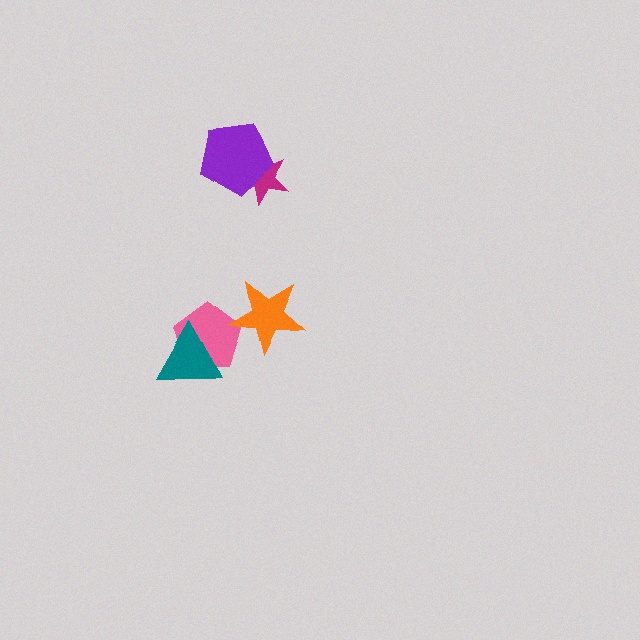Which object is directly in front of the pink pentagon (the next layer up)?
The orange star is directly in front of the pink pentagon.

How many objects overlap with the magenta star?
1 object overlaps with the magenta star.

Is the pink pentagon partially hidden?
Yes, it is partially covered by another shape.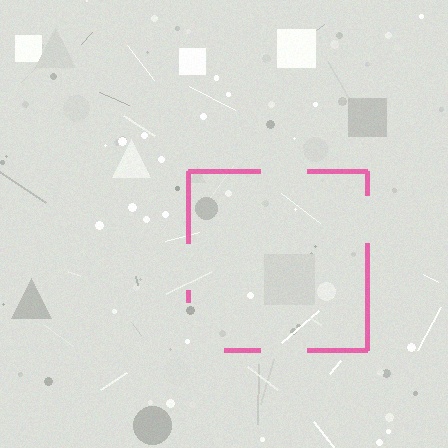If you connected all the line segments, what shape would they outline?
They would outline a square.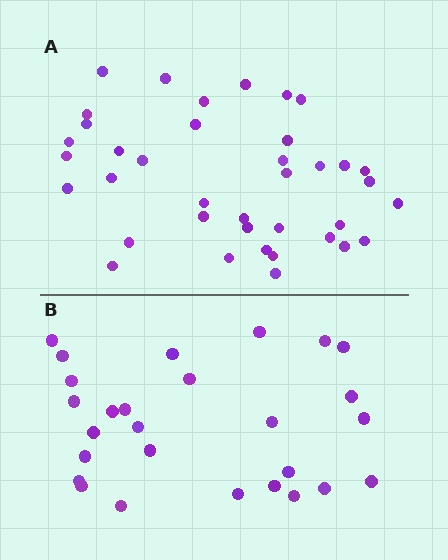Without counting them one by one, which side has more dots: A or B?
Region A (the top region) has more dots.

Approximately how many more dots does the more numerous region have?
Region A has roughly 12 or so more dots than region B.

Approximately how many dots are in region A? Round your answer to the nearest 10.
About 40 dots. (The exact count is 38, which rounds to 40.)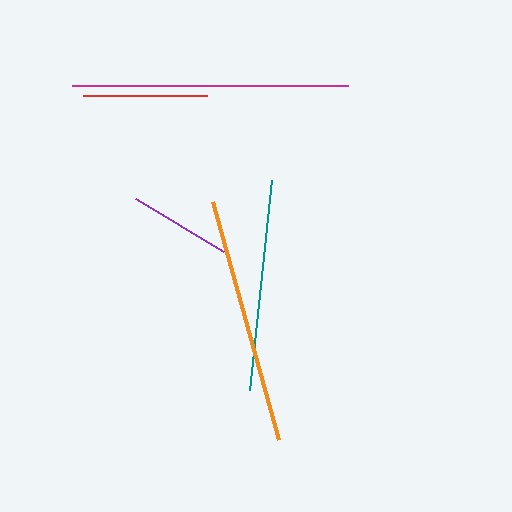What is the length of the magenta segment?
The magenta segment is approximately 276 pixels long.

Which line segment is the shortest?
The purple line is the shortest at approximately 103 pixels.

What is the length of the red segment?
The red segment is approximately 124 pixels long.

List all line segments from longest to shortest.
From longest to shortest: magenta, orange, teal, red, purple.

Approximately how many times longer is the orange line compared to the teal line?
The orange line is approximately 1.2 times the length of the teal line.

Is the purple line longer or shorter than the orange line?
The orange line is longer than the purple line.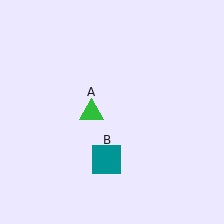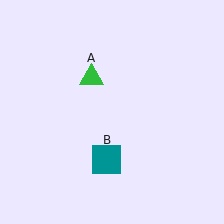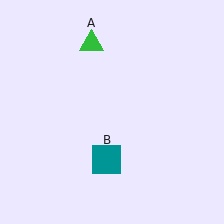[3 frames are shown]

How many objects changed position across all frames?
1 object changed position: green triangle (object A).